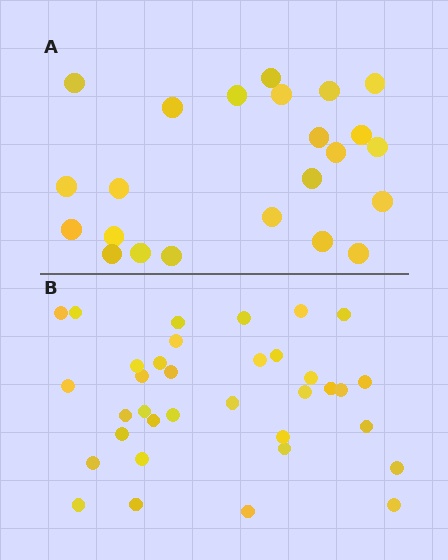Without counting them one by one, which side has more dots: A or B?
Region B (the bottom region) has more dots.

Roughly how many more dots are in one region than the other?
Region B has roughly 12 or so more dots than region A.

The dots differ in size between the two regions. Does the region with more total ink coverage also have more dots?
No. Region A has more total ink coverage because its dots are larger, but region B actually contains more individual dots. Total area can be misleading — the number of items is what matters here.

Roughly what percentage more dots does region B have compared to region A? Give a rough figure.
About 50% more.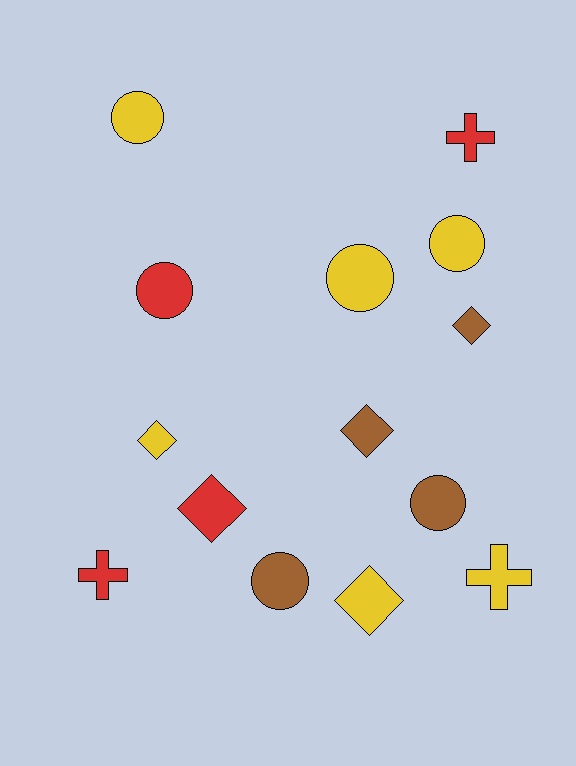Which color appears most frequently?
Yellow, with 6 objects.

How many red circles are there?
There is 1 red circle.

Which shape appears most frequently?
Circle, with 6 objects.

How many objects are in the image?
There are 14 objects.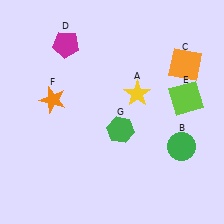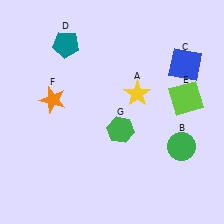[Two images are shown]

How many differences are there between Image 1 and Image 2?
There are 2 differences between the two images.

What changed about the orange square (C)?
In Image 1, C is orange. In Image 2, it changed to blue.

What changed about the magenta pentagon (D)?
In Image 1, D is magenta. In Image 2, it changed to teal.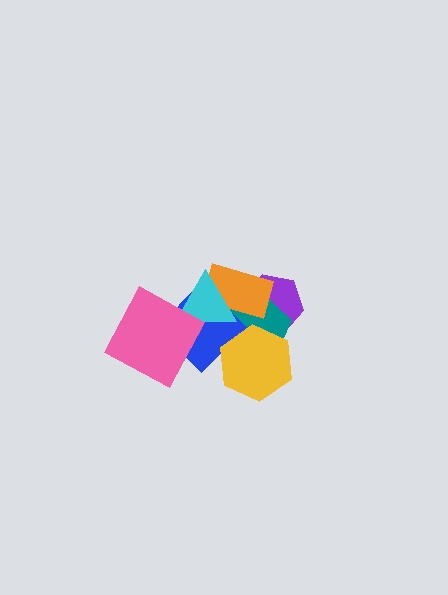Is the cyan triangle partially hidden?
Yes, it is partially covered by another shape.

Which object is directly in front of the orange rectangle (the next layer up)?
The blue diamond is directly in front of the orange rectangle.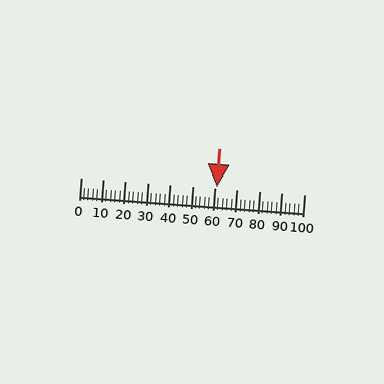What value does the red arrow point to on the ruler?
The red arrow points to approximately 61.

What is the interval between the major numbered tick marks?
The major tick marks are spaced 10 units apart.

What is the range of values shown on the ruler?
The ruler shows values from 0 to 100.